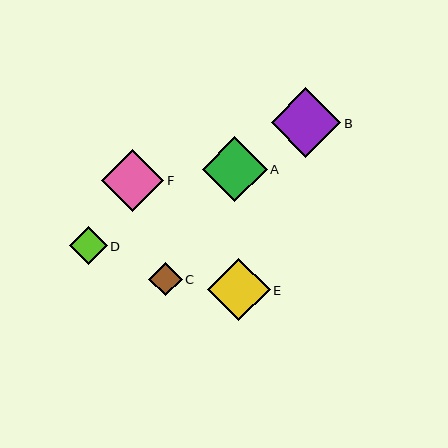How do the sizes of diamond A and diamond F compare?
Diamond A and diamond F are approximately the same size.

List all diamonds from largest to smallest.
From largest to smallest: B, A, F, E, D, C.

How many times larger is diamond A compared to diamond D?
Diamond A is approximately 1.7 times the size of diamond D.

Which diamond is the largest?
Diamond B is the largest with a size of approximately 70 pixels.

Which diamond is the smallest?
Diamond C is the smallest with a size of approximately 33 pixels.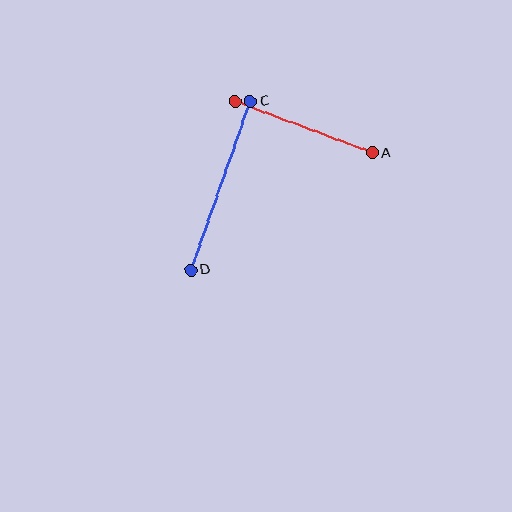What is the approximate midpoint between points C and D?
The midpoint is at approximately (221, 186) pixels.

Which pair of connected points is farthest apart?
Points C and D are farthest apart.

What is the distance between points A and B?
The distance is approximately 146 pixels.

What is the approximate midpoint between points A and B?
The midpoint is at approximately (304, 127) pixels.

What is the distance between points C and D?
The distance is approximately 178 pixels.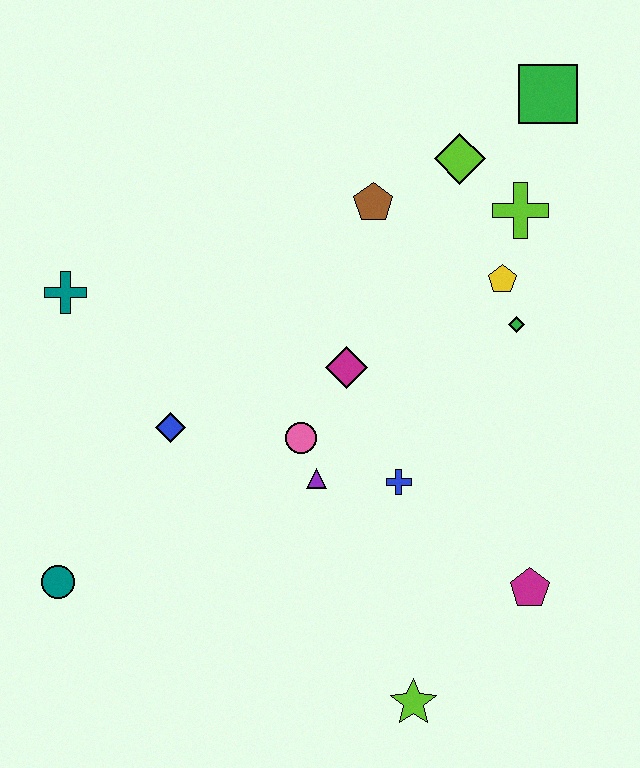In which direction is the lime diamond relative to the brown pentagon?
The lime diamond is to the right of the brown pentagon.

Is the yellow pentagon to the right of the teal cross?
Yes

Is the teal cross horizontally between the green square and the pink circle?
No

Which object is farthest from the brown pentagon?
The lime star is farthest from the brown pentagon.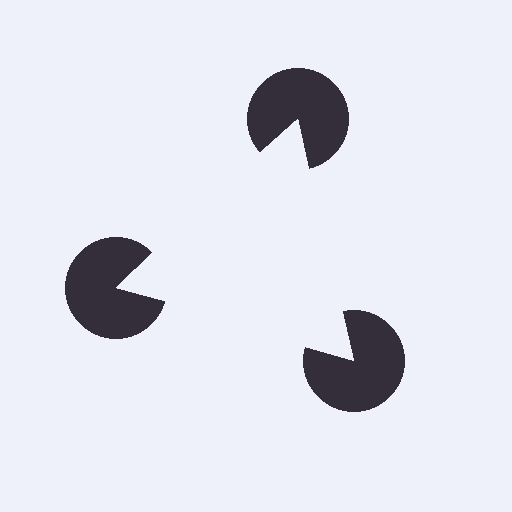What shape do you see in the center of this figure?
An illusory triangle — its edges are inferred from the aligned wedge cuts in the pac-man discs, not physically drawn.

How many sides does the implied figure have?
3 sides.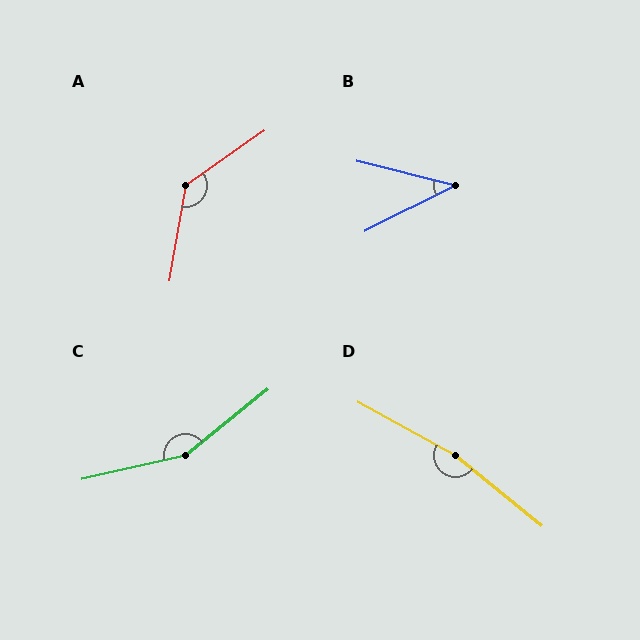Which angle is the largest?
D, at approximately 170 degrees.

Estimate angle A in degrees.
Approximately 134 degrees.